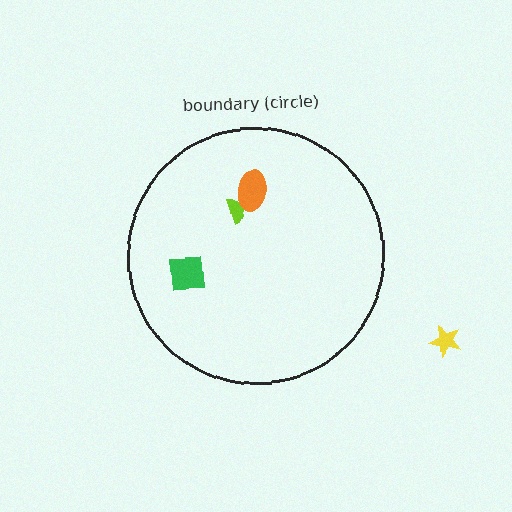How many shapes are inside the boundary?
3 inside, 1 outside.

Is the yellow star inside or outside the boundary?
Outside.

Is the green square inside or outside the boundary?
Inside.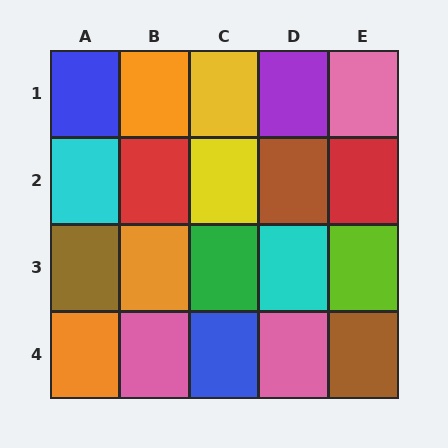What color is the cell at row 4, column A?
Orange.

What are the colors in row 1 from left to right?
Blue, orange, yellow, purple, pink.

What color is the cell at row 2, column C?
Yellow.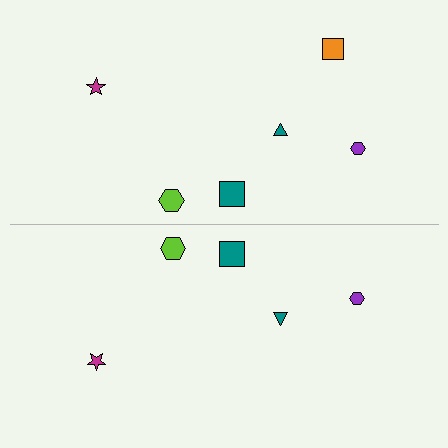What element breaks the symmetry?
A orange square is missing from the bottom side.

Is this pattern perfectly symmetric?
No, the pattern is not perfectly symmetric. A orange square is missing from the bottom side.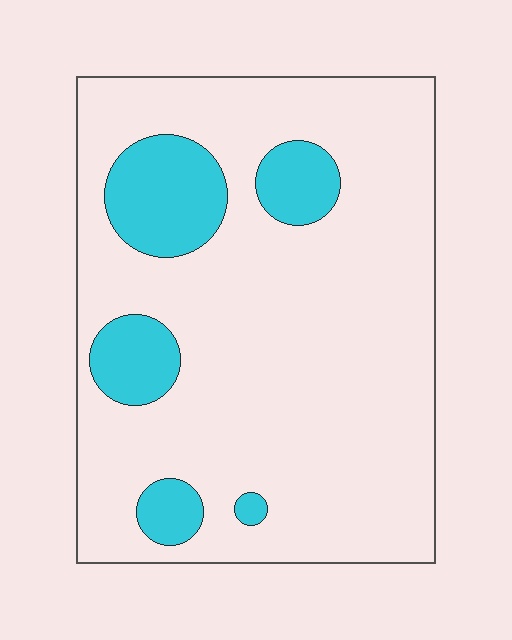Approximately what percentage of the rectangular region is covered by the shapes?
Approximately 15%.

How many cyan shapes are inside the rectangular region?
5.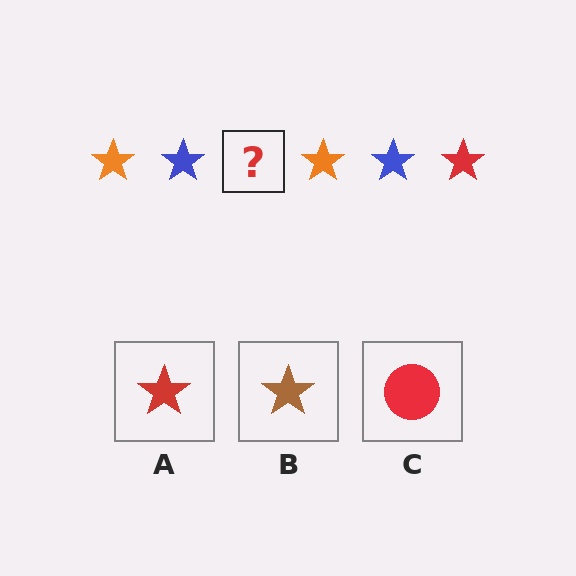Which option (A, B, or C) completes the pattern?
A.